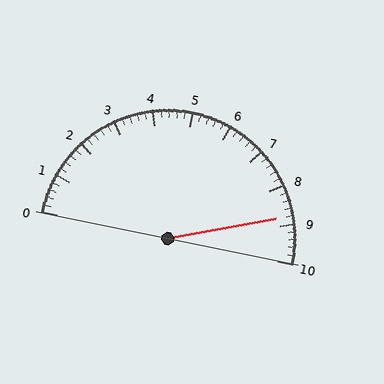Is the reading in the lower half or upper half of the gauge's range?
The reading is in the upper half of the range (0 to 10).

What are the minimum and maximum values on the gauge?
The gauge ranges from 0 to 10.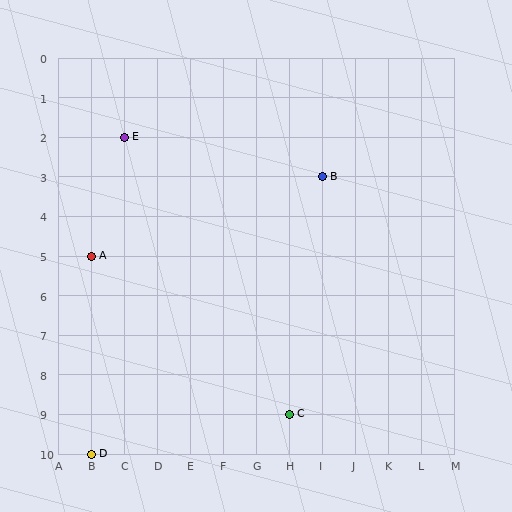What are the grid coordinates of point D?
Point D is at grid coordinates (B, 10).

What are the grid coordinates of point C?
Point C is at grid coordinates (H, 9).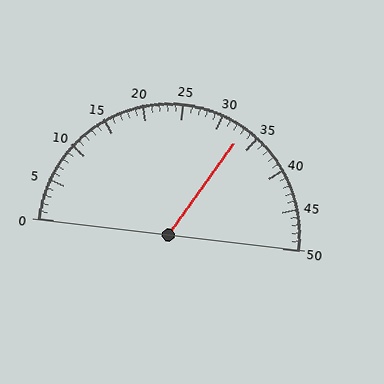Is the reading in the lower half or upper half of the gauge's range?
The reading is in the upper half of the range (0 to 50).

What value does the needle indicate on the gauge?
The needle indicates approximately 33.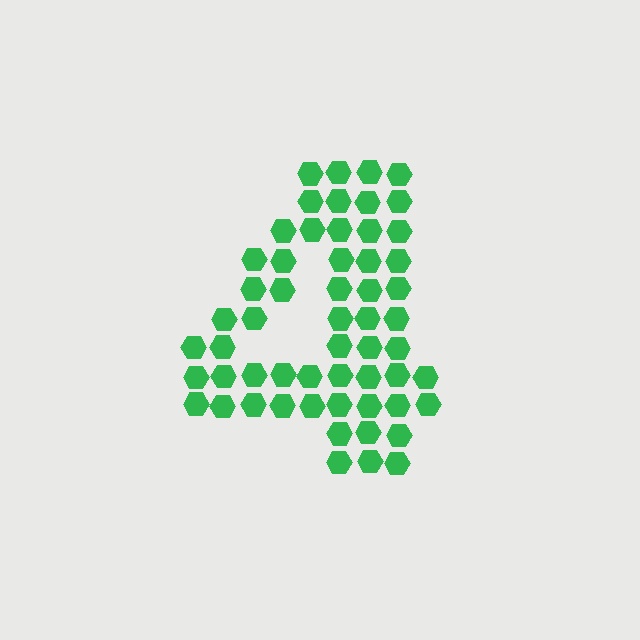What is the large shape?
The large shape is the digit 4.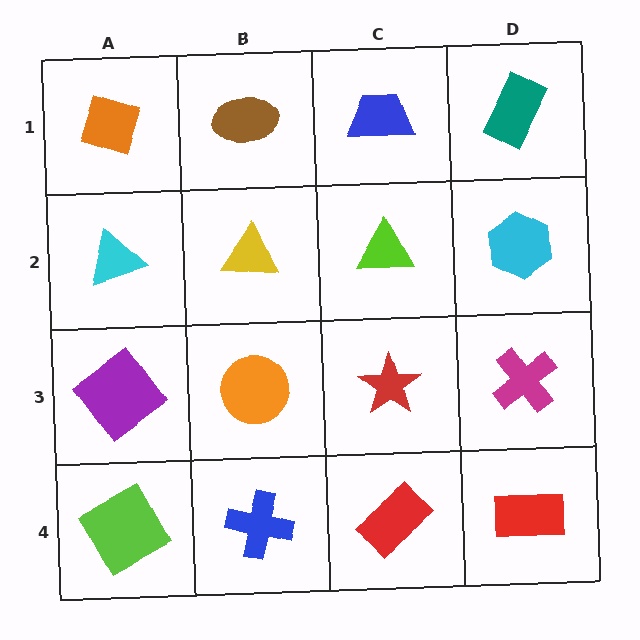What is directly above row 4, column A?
A purple diamond.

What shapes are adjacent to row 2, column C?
A blue trapezoid (row 1, column C), a red star (row 3, column C), a yellow triangle (row 2, column B), a cyan hexagon (row 2, column D).